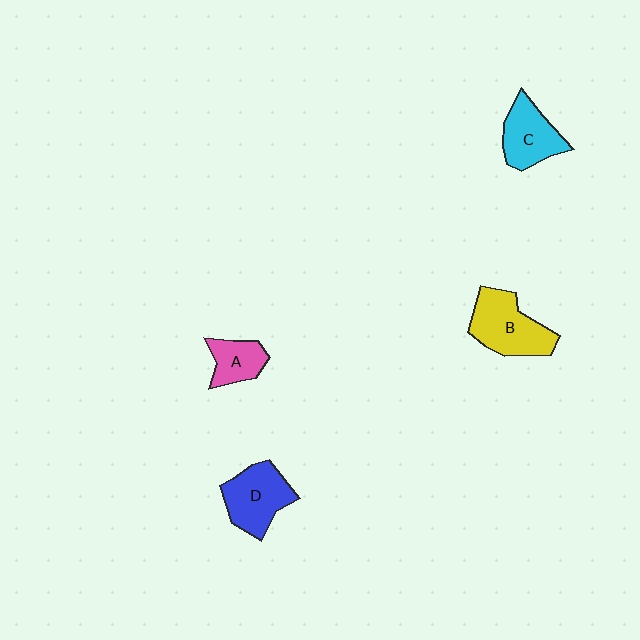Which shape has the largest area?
Shape B (yellow).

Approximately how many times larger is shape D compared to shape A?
Approximately 1.6 times.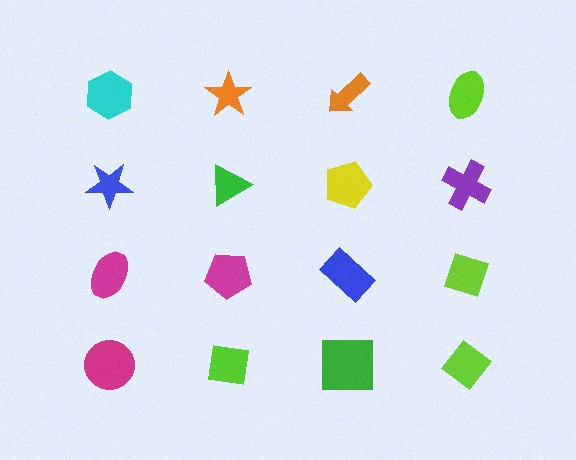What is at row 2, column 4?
A purple cross.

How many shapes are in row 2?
4 shapes.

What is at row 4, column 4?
A lime diamond.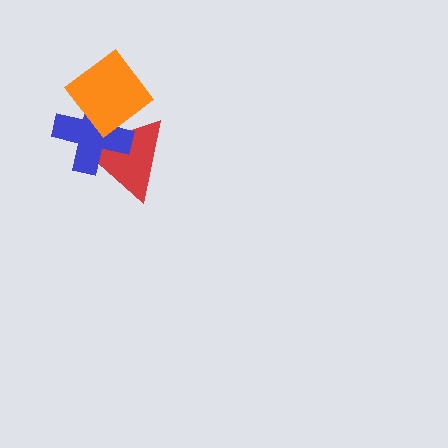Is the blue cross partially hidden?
Yes, it is partially covered by another shape.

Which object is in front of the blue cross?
The orange diamond is in front of the blue cross.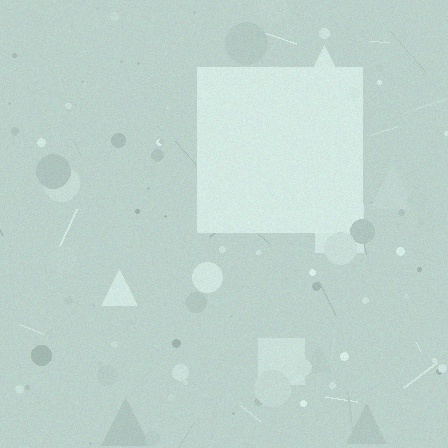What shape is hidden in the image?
A square is hidden in the image.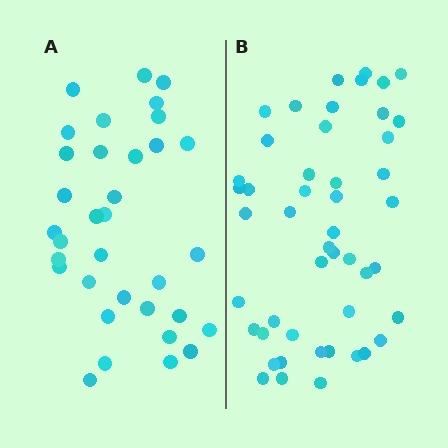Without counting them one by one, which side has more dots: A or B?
Region B (the right region) has more dots.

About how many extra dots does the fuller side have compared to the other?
Region B has approximately 15 more dots than region A.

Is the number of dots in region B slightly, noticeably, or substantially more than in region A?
Region B has noticeably more, but not dramatically so. The ratio is roughly 1.4 to 1.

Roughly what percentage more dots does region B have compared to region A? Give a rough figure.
About 40% more.